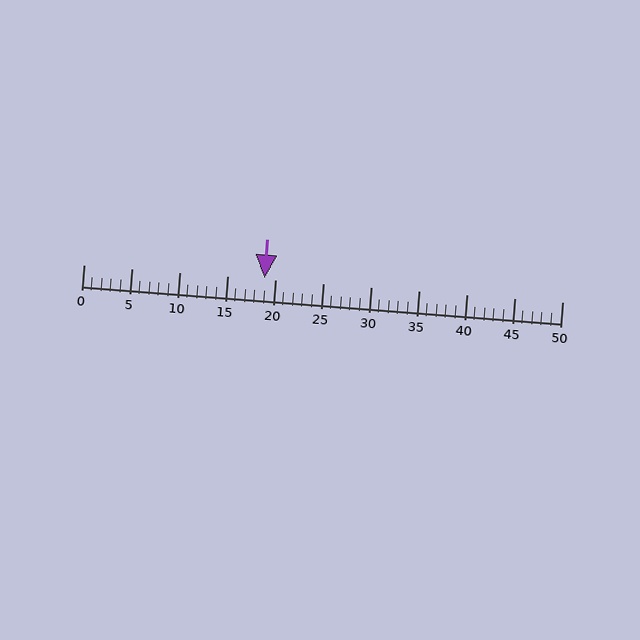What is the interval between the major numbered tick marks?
The major tick marks are spaced 5 units apart.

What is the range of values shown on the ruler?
The ruler shows values from 0 to 50.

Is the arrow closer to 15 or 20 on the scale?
The arrow is closer to 20.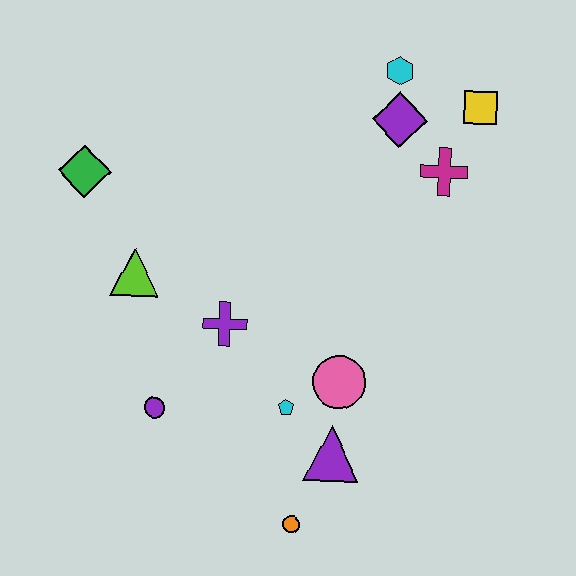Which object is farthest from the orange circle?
The cyan hexagon is farthest from the orange circle.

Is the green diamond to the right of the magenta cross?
No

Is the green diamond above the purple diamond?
No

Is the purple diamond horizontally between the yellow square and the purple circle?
Yes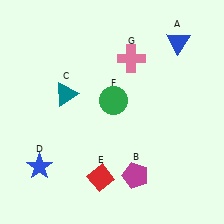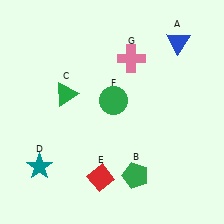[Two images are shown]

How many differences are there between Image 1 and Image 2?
There are 3 differences between the two images.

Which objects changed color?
B changed from magenta to green. C changed from teal to green. D changed from blue to teal.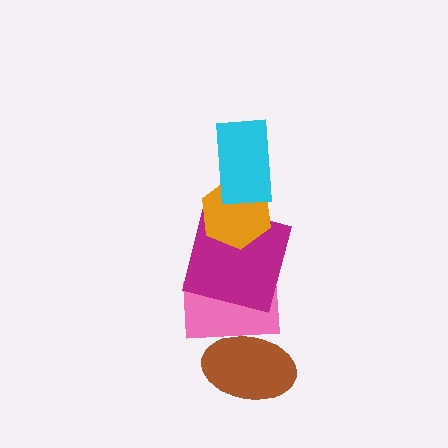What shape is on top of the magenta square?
The orange hexagon is on top of the magenta square.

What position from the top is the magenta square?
The magenta square is 3rd from the top.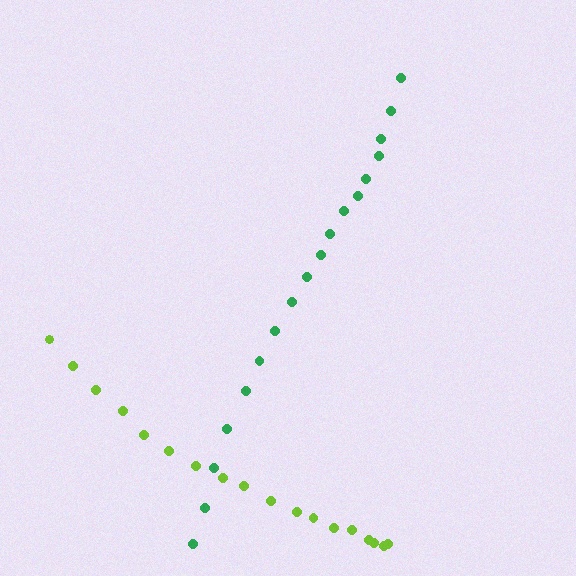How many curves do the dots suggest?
There are 2 distinct paths.